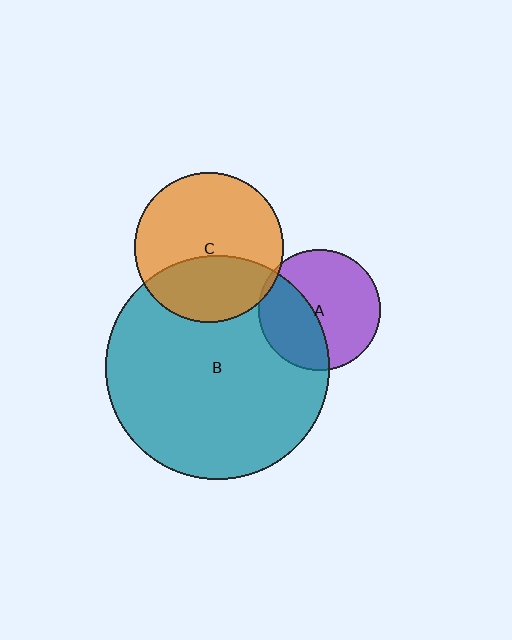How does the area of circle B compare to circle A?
Approximately 3.4 times.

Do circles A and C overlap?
Yes.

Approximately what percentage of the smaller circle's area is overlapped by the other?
Approximately 5%.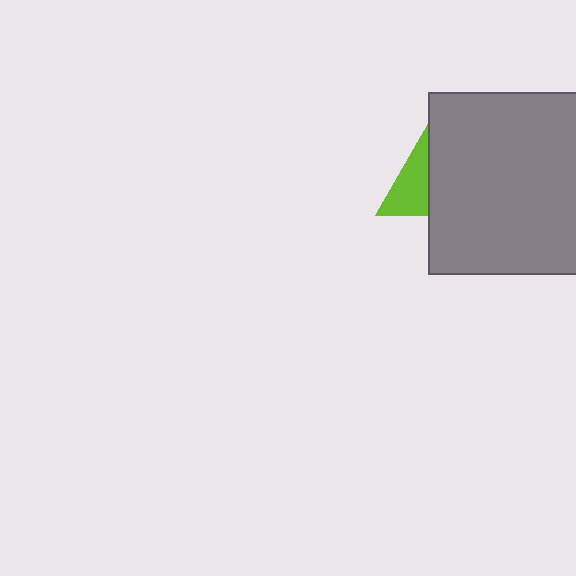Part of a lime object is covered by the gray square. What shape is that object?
It is a triangle.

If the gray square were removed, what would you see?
You would see the complete lime triangle.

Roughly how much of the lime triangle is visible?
A small part of it is visible (roughly 42%).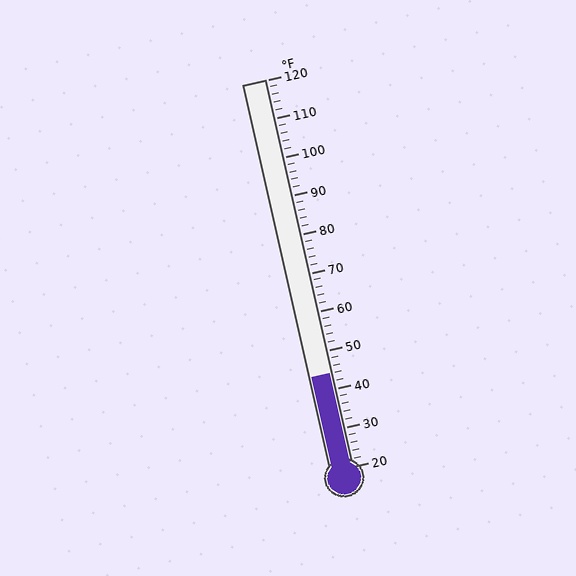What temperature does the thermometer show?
The thermometer shows approximately 44°F.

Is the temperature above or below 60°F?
The temperature is below 60°F.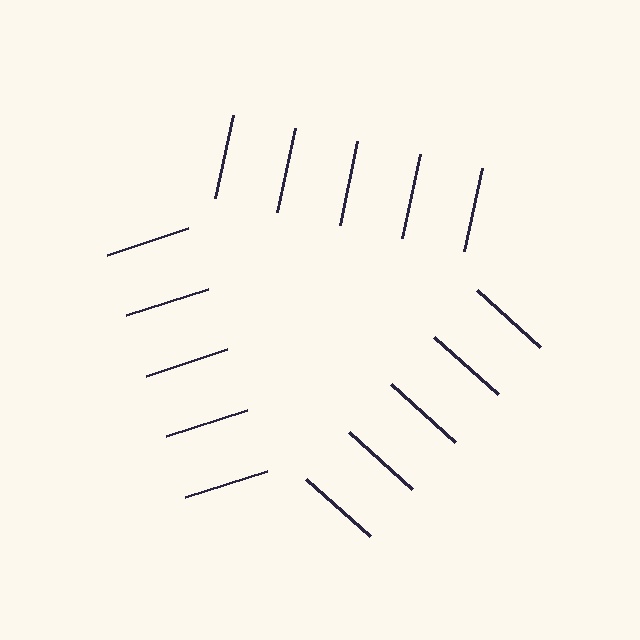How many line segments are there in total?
15 — 5 along each of the 3 edges.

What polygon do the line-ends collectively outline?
An illusory triangle — the line segments terminate on its edges but no continuous stroke is drawn.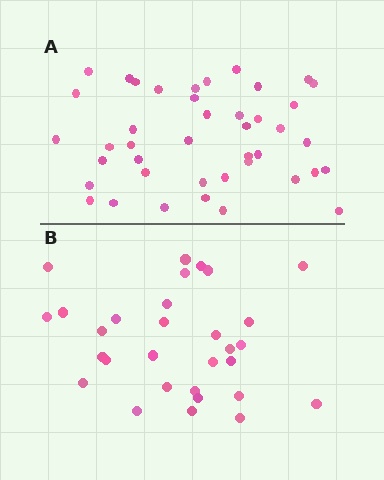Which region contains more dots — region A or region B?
Region A (the top region) has more dots.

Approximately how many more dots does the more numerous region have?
Region A has roughly 12 or so more dots than region B.